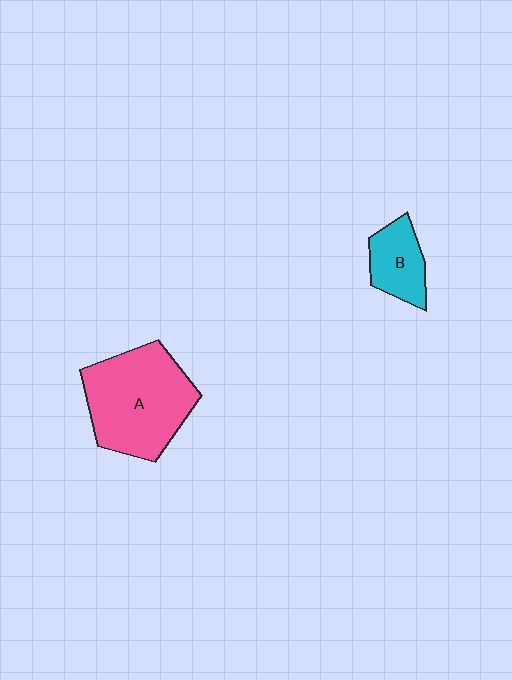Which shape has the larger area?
Shape A (pink).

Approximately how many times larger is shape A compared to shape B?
Approximately 2.5 times.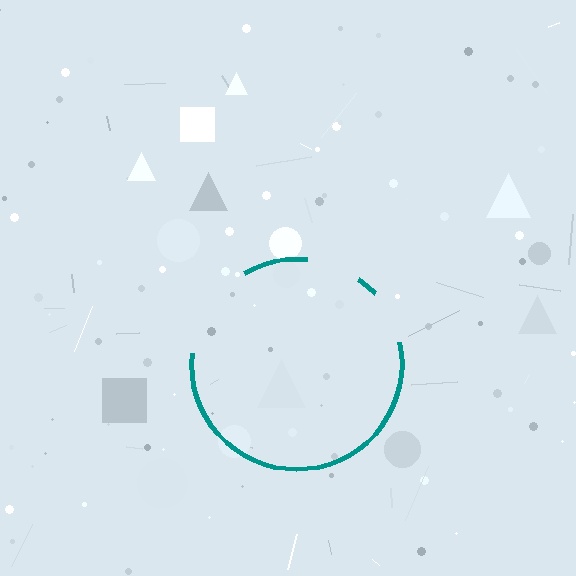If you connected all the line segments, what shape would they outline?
They would outline a circle.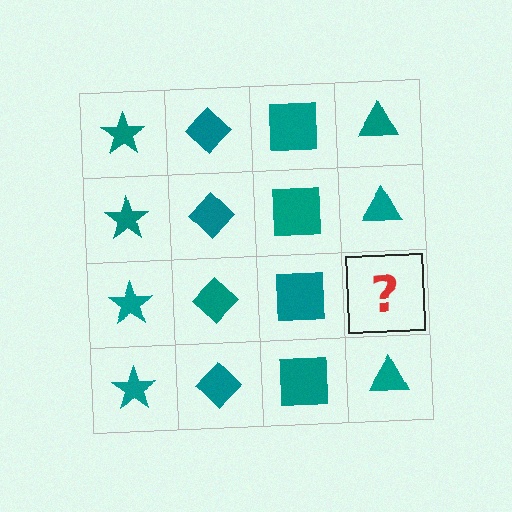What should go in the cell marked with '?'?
The missing cell should contain a teal triangle.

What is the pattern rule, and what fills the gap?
The rule is that each column has a consistent shape. The gap should be filled with a teal triangle.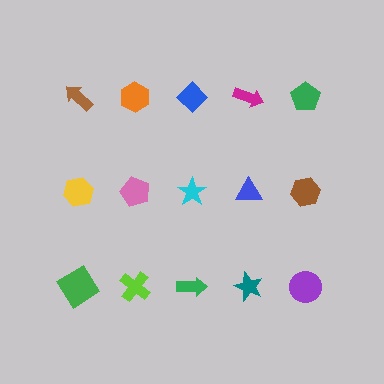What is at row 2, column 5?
A brown hexagon.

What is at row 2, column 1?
A yellow hexagon.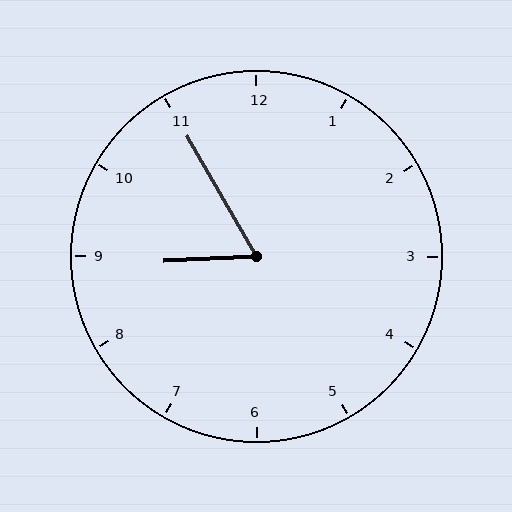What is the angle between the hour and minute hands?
Approximately 62 degrees.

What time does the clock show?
8:55.